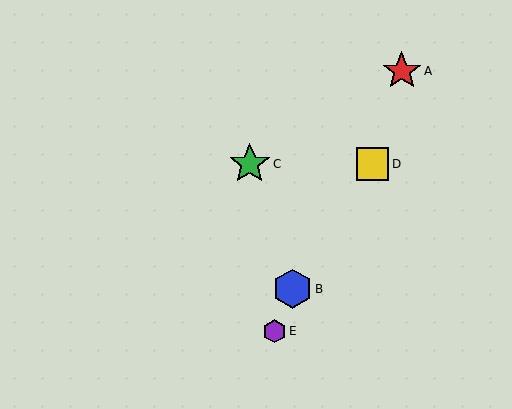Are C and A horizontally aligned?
No, C is at y≈164 and A is at y≈71.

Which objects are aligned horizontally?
Objects C, D are aligned horizontally.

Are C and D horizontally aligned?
Yes, both are at y≈164.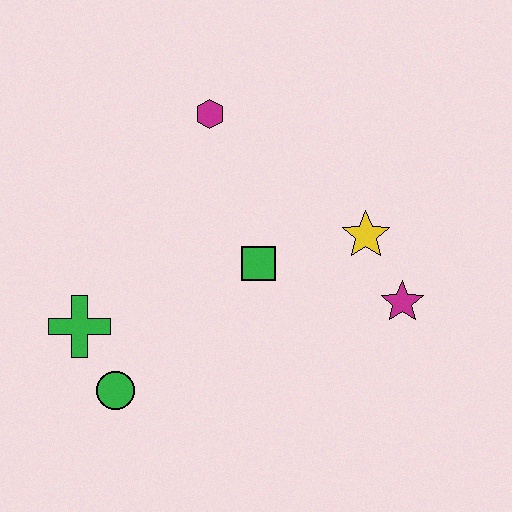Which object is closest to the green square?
The yellow star is closest to the green square.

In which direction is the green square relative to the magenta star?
The green square is to the left of the magenta star.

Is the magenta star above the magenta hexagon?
No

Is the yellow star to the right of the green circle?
Yes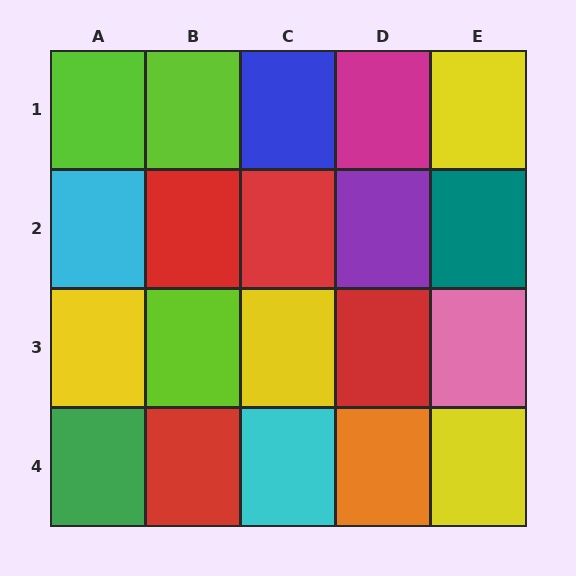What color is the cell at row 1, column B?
Lime.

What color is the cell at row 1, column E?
Yellow.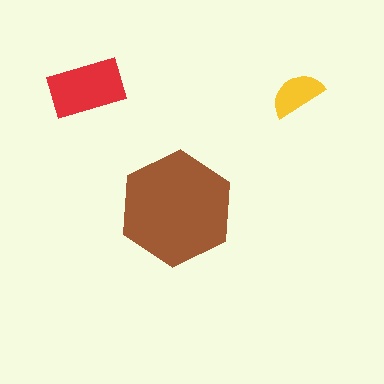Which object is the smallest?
The yellow semicircle.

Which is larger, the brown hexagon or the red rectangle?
The brown hexagon.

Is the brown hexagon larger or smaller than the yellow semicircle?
Larger.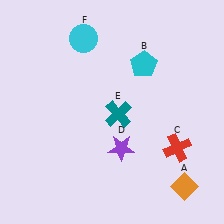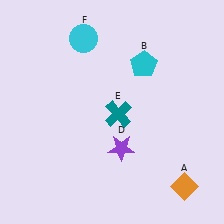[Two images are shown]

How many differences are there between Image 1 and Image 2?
There is 1 difference between the two images.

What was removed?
The red cross (C) was removed in Image 2.